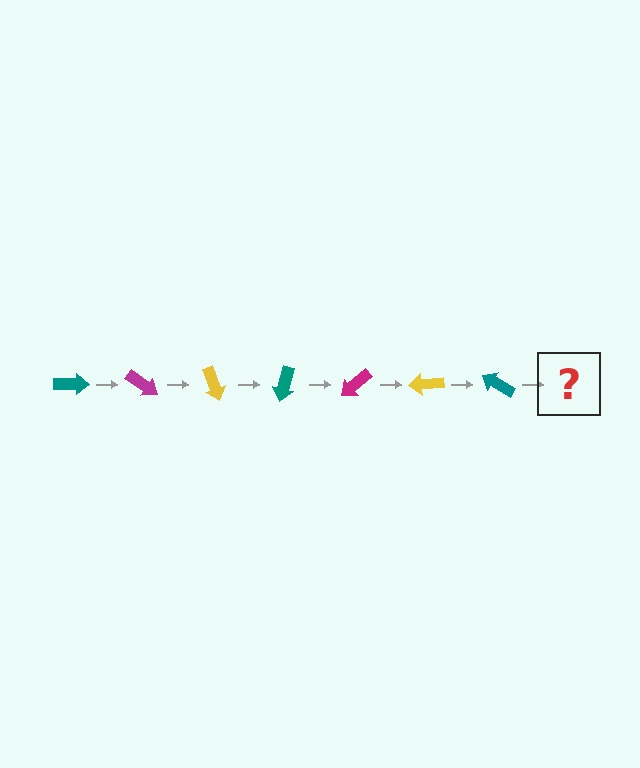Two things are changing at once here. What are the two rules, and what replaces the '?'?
The two rules are that it rotates 35 degrees each step and the color cycles through teal, magenta, and yellow. The '?' should be a magenta arrow, rotated 245 degrees from the start.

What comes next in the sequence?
The next element should be a magenta arrow, rotated 245 degrees from the start.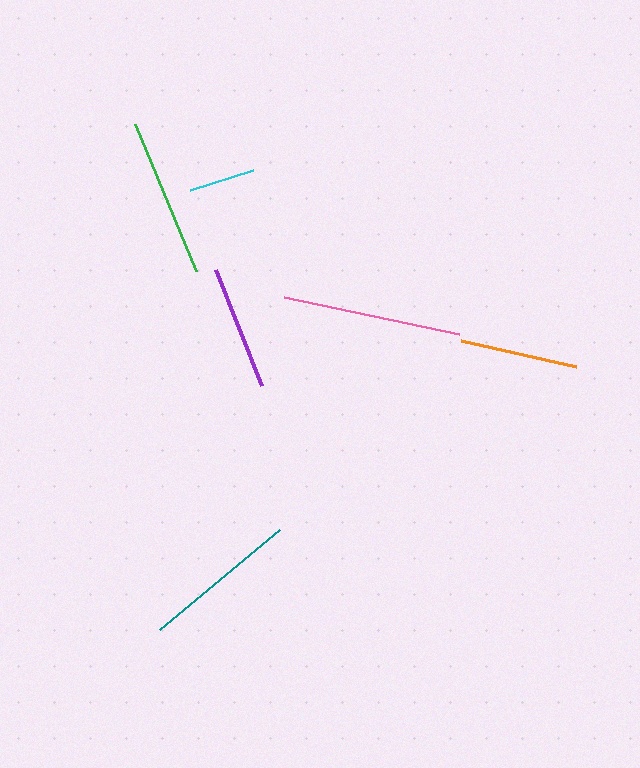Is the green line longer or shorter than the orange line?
The green line is longer than the orange line.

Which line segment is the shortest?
The cyan line is the shortest at approximately 66 pixels.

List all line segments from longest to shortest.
From longest to shortest: pink, green, teal, purple, orange, cyan.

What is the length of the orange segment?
The orange segment is approximately 118 pixels long.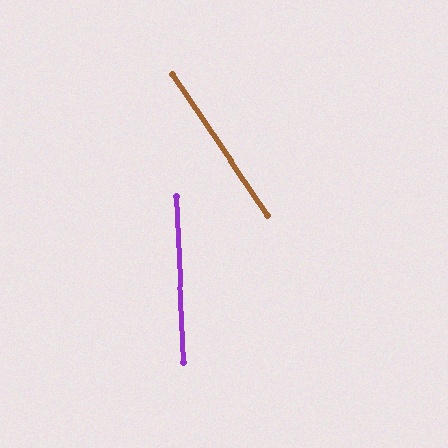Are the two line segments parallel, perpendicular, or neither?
Neither parallel nor perpendicular — they differ by about 31°.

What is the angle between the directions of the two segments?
Approximately 31 degrees.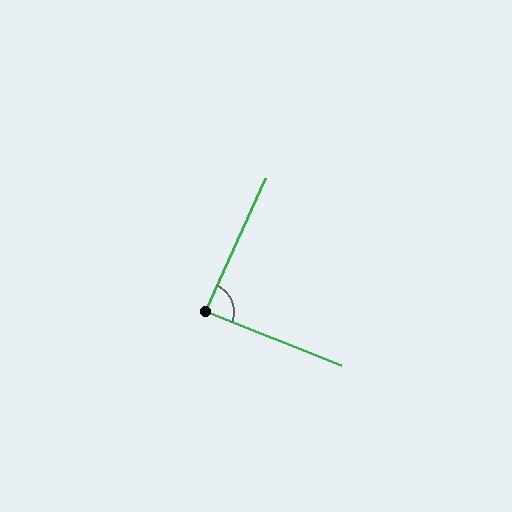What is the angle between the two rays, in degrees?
Approximately 87 degrees.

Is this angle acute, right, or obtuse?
It is approximately a right angle.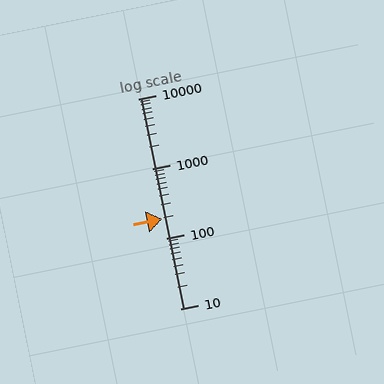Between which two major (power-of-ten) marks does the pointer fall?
The pointer is between 100 and 1000.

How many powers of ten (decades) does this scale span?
The scale spans 3 decades, from 10 to 10000.